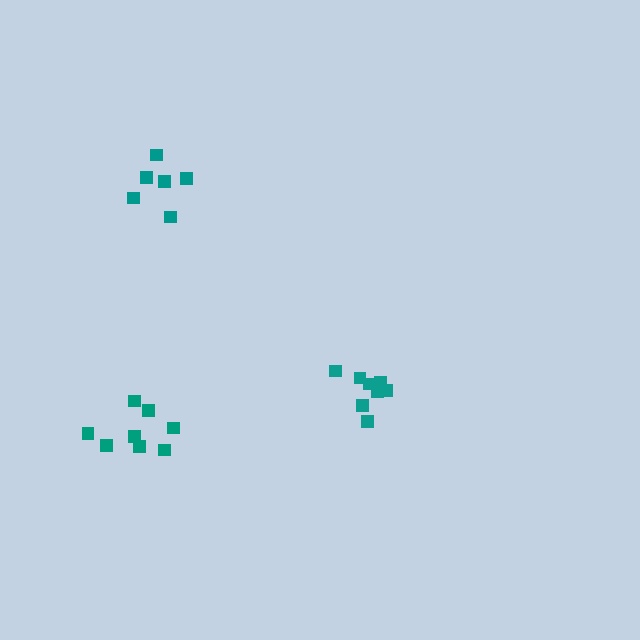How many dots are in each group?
Group 1: 6 dots, Group 2: 8 dots, Group 3: 8 dots (22 total).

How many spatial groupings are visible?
There are 3 spatial groupings.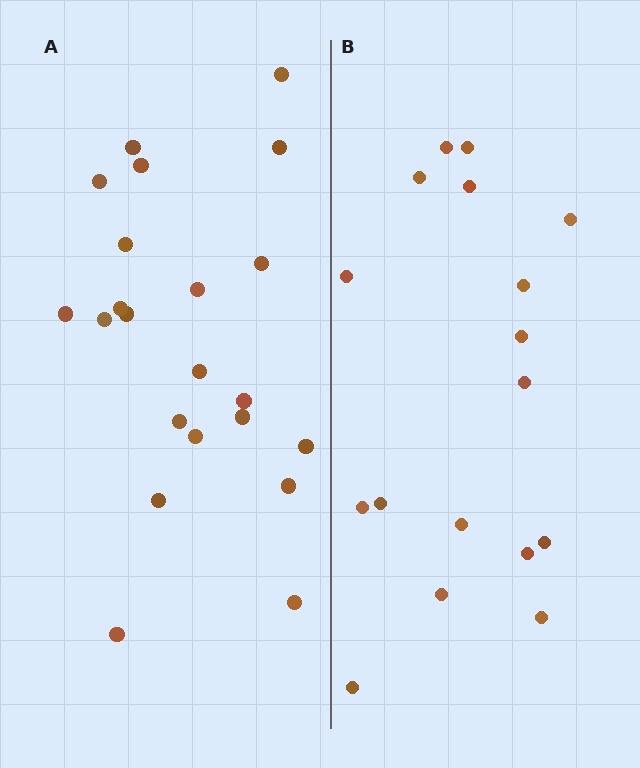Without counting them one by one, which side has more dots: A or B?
Region A (the left region) has more dots.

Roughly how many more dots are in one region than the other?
Region A has about 5 more dots than region B.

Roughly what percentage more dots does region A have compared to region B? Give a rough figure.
About 30% more.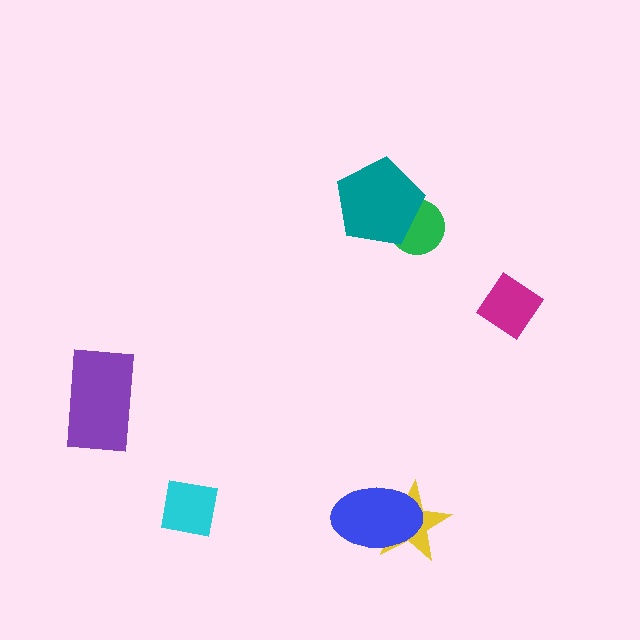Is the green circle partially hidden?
Yes, it is partially covered by another shape.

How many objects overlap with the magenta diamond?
0 objects overlap with the magenta diamond.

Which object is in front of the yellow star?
The blue ellipse is in front of the yellow star.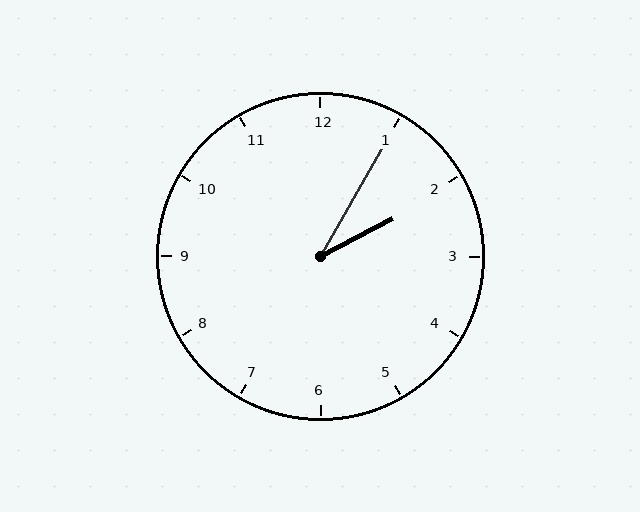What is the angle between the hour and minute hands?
Approximately 32 degrees.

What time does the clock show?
2:05.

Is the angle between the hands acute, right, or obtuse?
It is acute.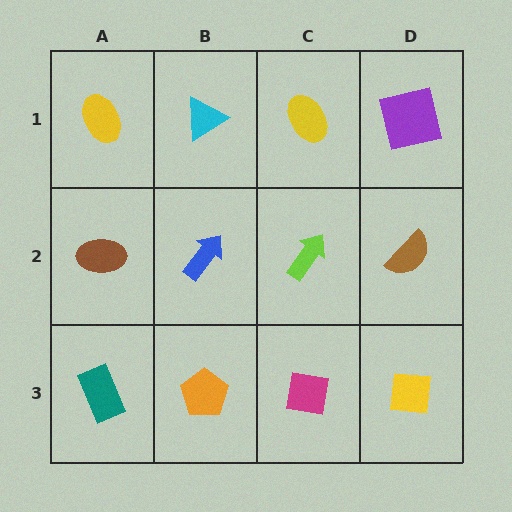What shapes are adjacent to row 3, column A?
A brown ellipse (row 2, column A), an orange pentagon (row 3, column B).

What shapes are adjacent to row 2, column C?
A yellow ellipse (row 1, column C), a magenta square (row 3, column C), a blue arrow (row 2, column B), a brown semicircle (row 2, column D).